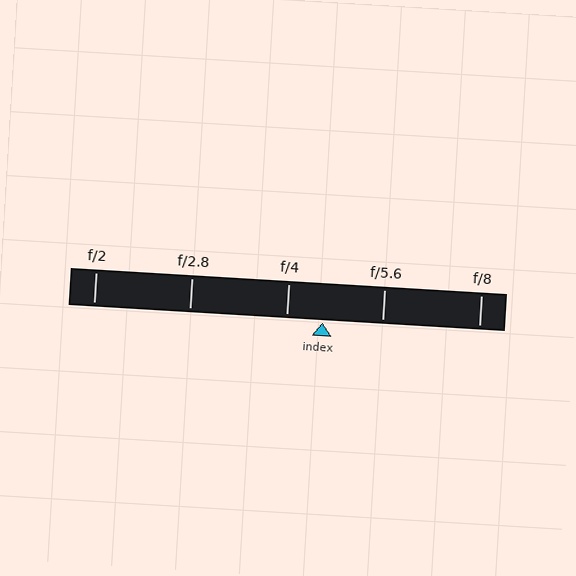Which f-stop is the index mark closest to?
The index mark is closest to f/4.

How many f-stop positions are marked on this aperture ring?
There are 5 f-stop positions marked.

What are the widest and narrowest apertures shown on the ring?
The widest aperture shown is f/2 and the narrowest is f/8.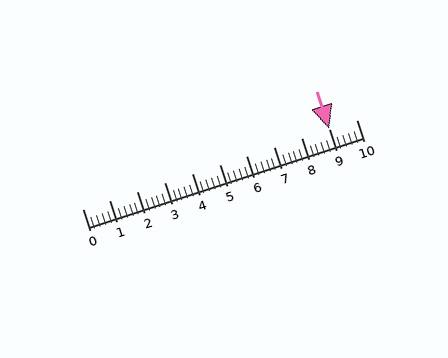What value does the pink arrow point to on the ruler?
The pink arrow points to approximately 9.0.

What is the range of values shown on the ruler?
The ruler shows values from 0 to 10.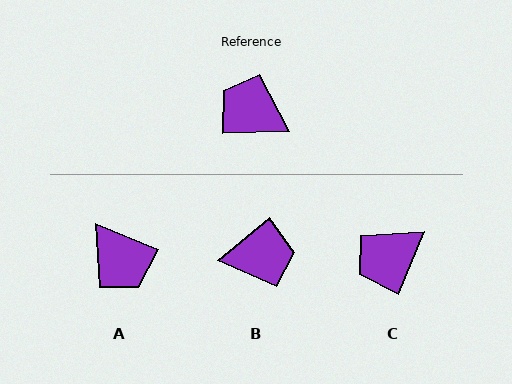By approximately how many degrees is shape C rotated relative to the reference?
Approximately 65 degrees counter-clockwise.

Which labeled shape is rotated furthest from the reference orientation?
A, about 155 degrees away.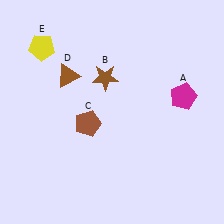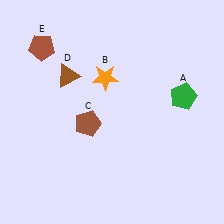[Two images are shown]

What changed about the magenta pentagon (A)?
In Image 1, A is magenta. In Image 2, it changed to green.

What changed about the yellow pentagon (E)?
In Image 1, E is yellow. In Image 2, it changed to brown.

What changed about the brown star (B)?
In Image 1, B is brown. In Image 2, it changed to orange.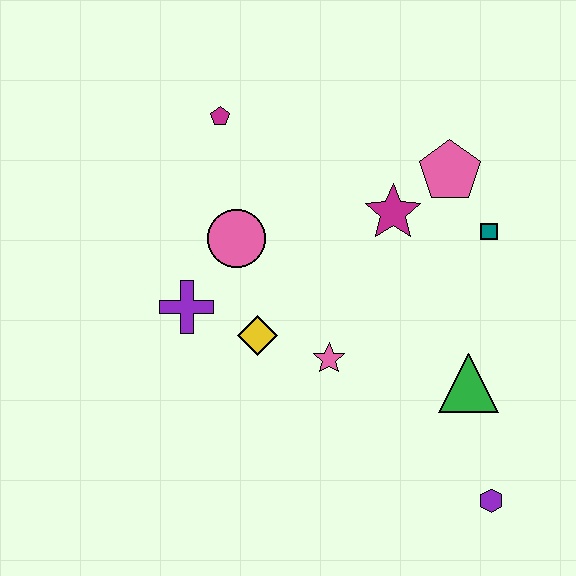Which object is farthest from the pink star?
The magenta pentagon is farthest from the pink star.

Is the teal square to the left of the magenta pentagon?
No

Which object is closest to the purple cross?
The yellow diamond is closest to the purple cross.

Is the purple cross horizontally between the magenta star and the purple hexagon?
No